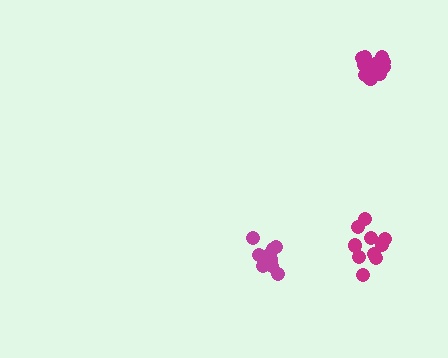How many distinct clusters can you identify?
There are 3 distinct clusters.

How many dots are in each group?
Group 1: 11 dots, Group 2: 14 dots, Group 3: 11 dots (36 total).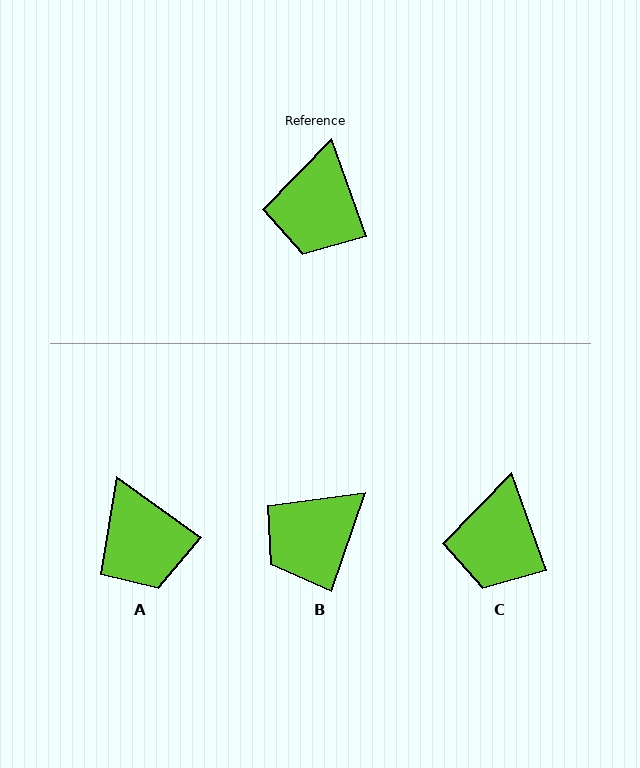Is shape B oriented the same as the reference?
No, it is off by about 38 degrees.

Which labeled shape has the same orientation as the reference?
C.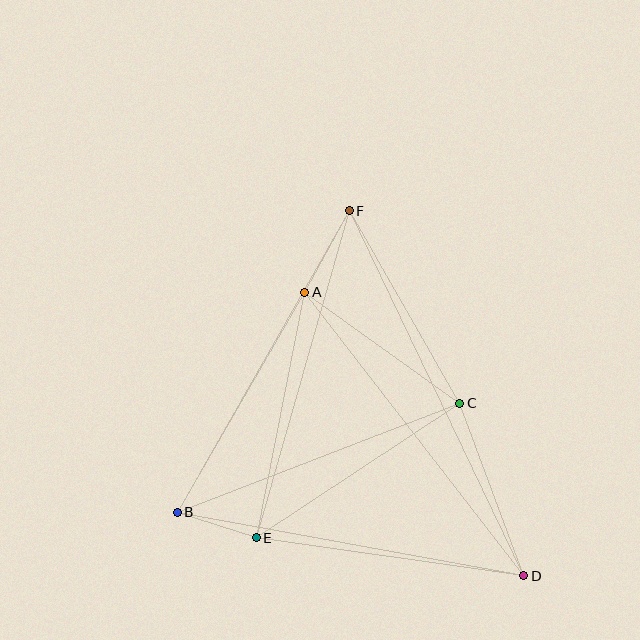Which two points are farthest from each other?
Points D and F are farthest from each other.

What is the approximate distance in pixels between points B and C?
The distance between B and C is approximately 303 pixels.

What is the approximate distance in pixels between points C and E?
The distance between C and E is approximately 244 pixels.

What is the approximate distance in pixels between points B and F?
The distance between B and F is approximately 347 pixels.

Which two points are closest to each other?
Points B and E are closest to each other.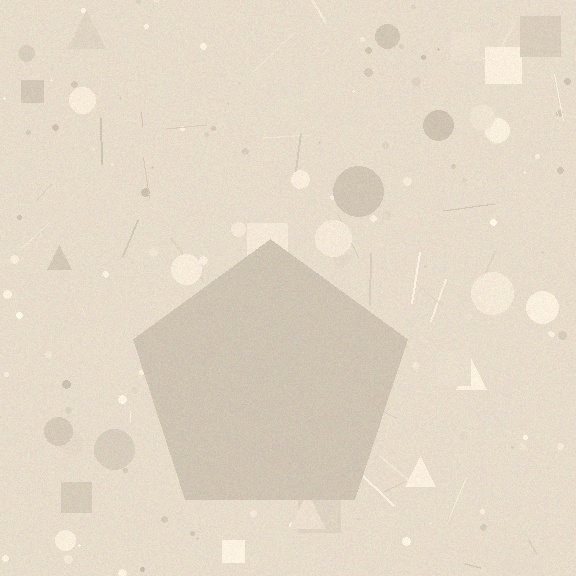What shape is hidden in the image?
A pentagon is hidden in the image.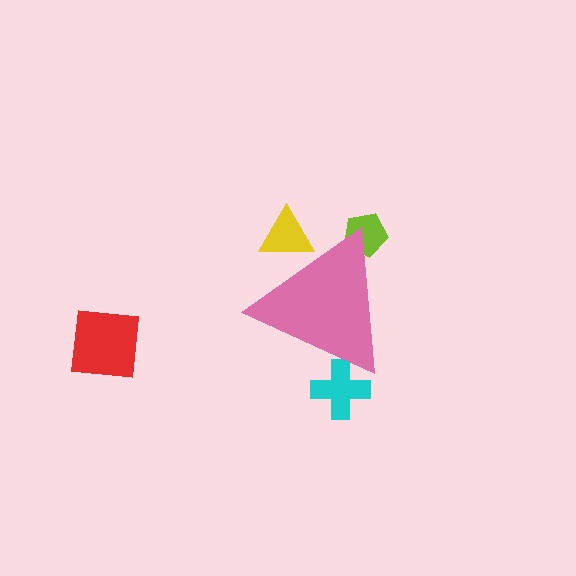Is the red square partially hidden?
No, the red square is fully visible.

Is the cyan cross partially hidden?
Yes, the cyan cross is partially hidden behind the pink triangle.